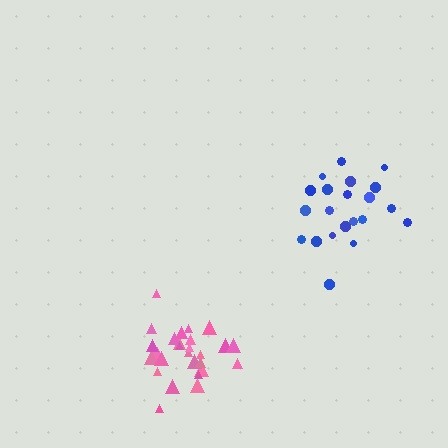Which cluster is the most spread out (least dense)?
Blue.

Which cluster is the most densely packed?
Pink.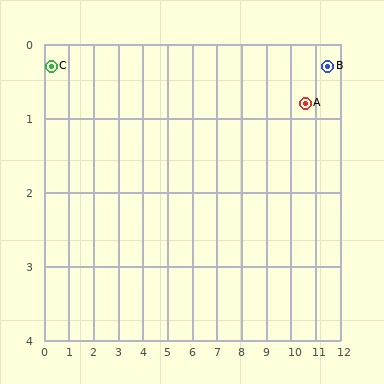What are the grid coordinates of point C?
Point C is at approximately (0.3, 0.3).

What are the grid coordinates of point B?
Point B is at approximately (11.5, 0.3).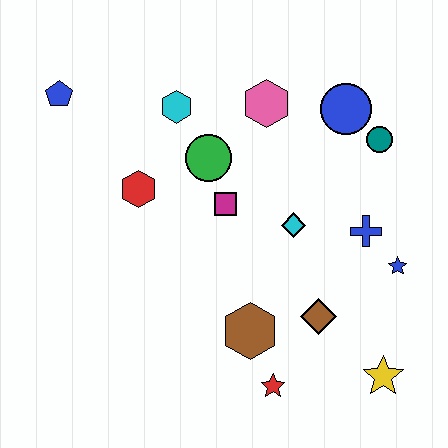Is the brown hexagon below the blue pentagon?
Yes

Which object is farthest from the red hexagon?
The yellow star is farthest from the red hexagon.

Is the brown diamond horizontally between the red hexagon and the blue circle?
Yes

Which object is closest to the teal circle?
The blue circle is closest to the teal circle.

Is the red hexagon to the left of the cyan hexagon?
Yes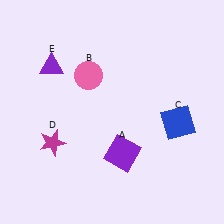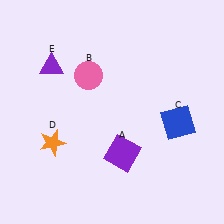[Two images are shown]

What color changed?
The star (D) changed from magenta in Image 1 to orange in Image 2.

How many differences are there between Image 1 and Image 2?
There is 1 difference between the two images.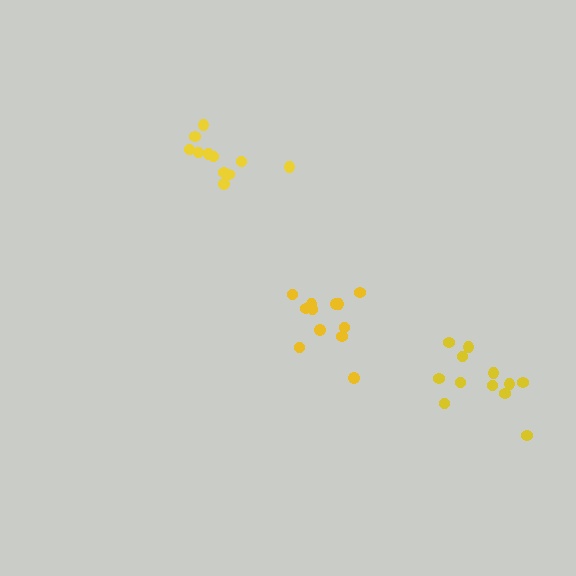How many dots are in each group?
Group 1: 12 dots, Group 2: 11 dots, Group 3: 12 dots (35 total).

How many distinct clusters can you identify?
There are 3 distinct clusters.